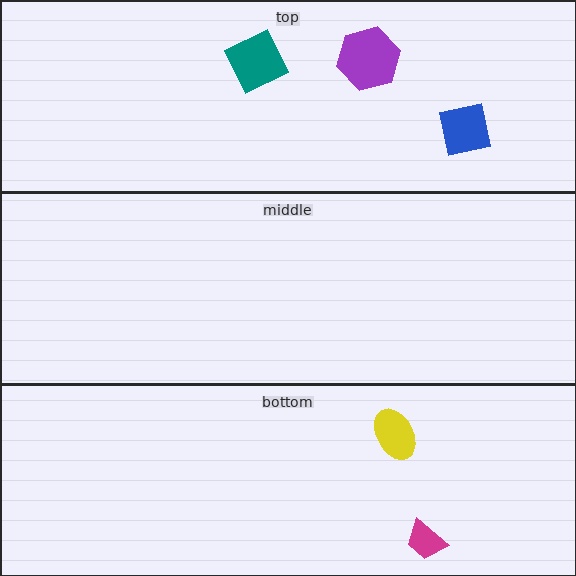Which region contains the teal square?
The top region.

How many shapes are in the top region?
3.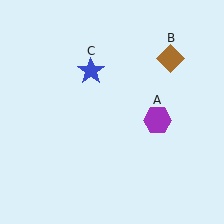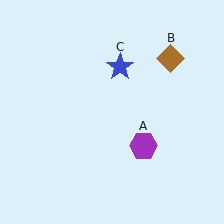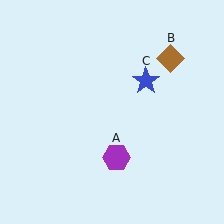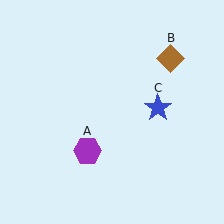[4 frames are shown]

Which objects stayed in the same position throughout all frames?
Brown diamond (object B) remained stationary.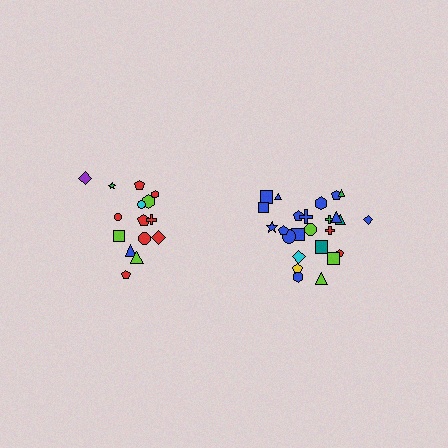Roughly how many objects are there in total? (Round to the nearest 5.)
Roughly 40 objects in total.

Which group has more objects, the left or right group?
The right group.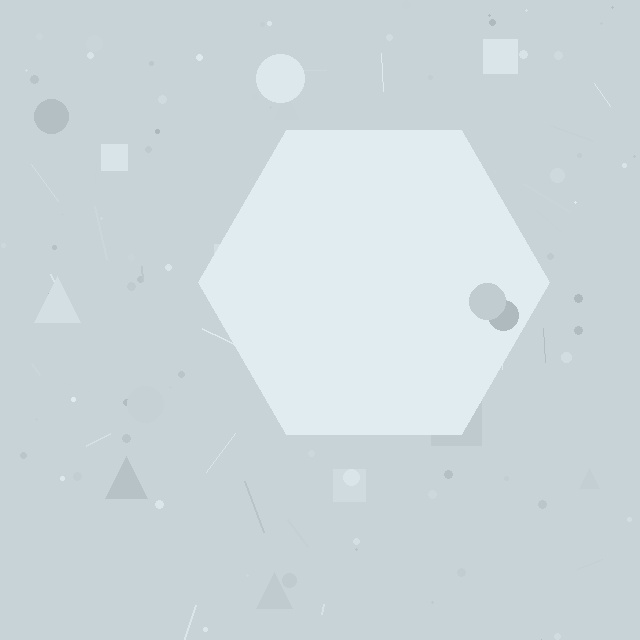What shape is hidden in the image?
A hexagon is hidden in the image.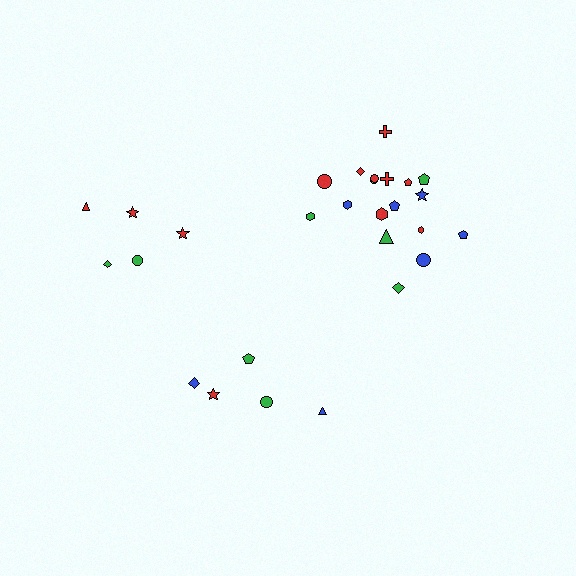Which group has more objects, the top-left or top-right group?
The top-right group.